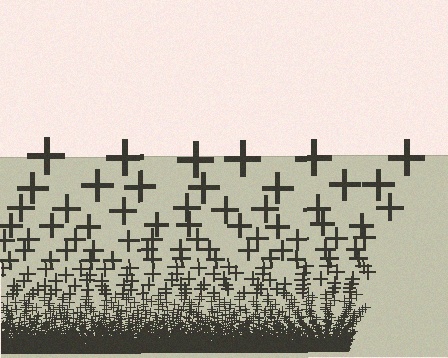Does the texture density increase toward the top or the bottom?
Density increases toward the bottom.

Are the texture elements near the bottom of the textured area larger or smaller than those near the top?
Smaller. The gradient is inverted — elements near the bottom are smaller and denser.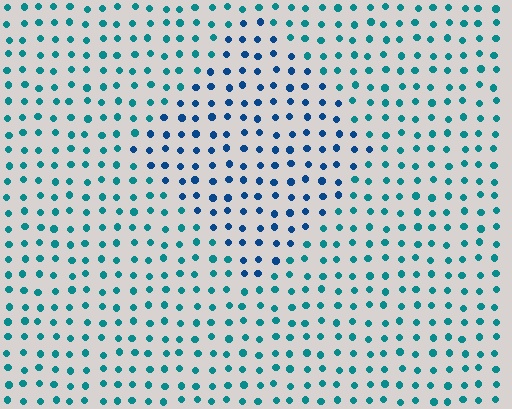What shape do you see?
I see a diamond.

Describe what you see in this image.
The image is filled with small teal elements in a uniform arrangement. A diamond-shaped region is visible where the elements are tinted to a slightly different hue, forming a subtle color boundary.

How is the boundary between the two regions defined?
The boundary is defined purely by a slight shift in hue (about 31 degrees). Spacing, size, and orientation are identical on both sides.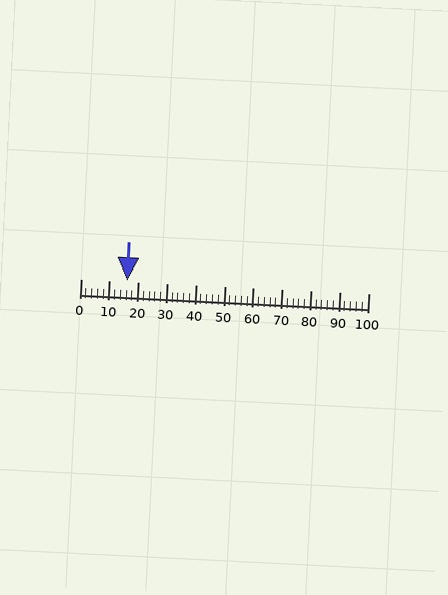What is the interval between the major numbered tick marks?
The major tick marks are spaced 10 units apart.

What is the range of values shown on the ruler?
The ruler shows values from 0 to 100.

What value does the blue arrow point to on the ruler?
The blue arrow points to approximately 16.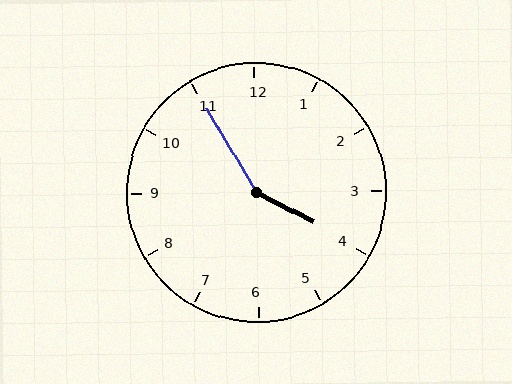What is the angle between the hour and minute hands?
Approximately 148 degrees.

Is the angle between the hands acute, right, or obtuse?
It is obtuse.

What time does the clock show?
3:55.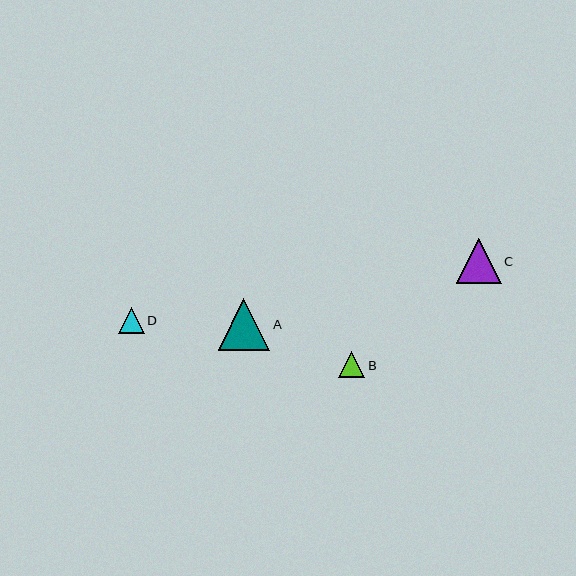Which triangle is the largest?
Triangle A is the largest with a size of approximately 52 pixels.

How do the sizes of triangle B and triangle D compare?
Triangle B and triangle D are approximately the same size.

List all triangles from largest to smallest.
From largest to smallest: A, C, B, D.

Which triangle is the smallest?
Triangle D is the smallest with a size of approximately 25 pixels.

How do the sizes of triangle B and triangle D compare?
Triangle B and triangle D are approximately the same size.